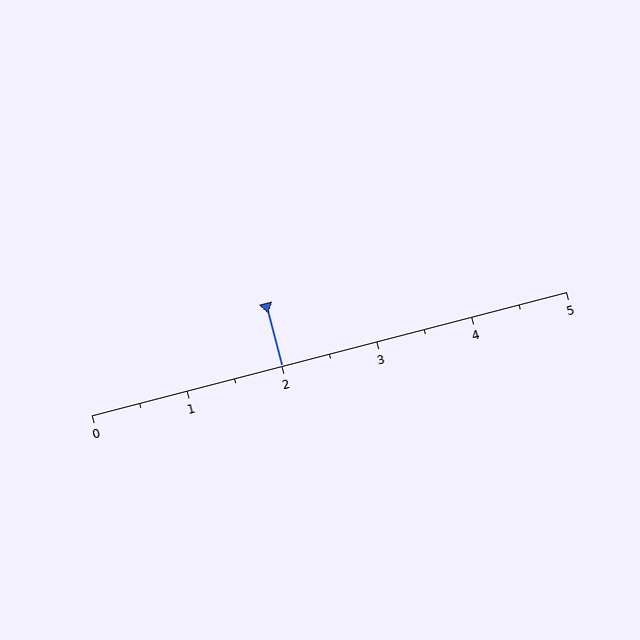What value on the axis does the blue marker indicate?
The marker indicates approximately 2.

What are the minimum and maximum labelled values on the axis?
The axis runs from 0 to 5.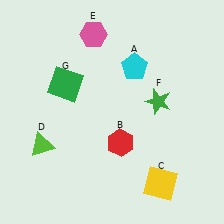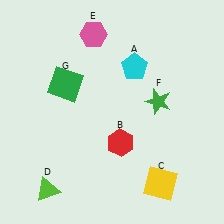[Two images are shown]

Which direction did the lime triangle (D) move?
The lime triangle (D) moved down.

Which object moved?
The lime triangle (D) moved down.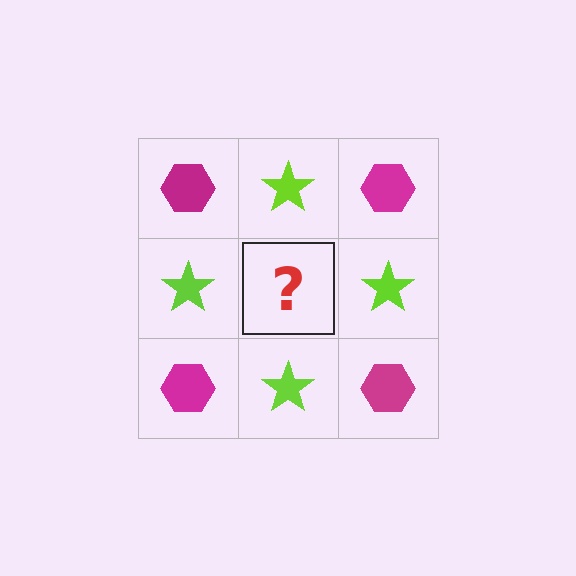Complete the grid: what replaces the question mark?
The question mark should be replaced with a magenta hexagon.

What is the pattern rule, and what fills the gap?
The rule is that it alternates magenta hexagon and lime star in a checkerboard pattern. The gap should be filled with a magenta hexagon.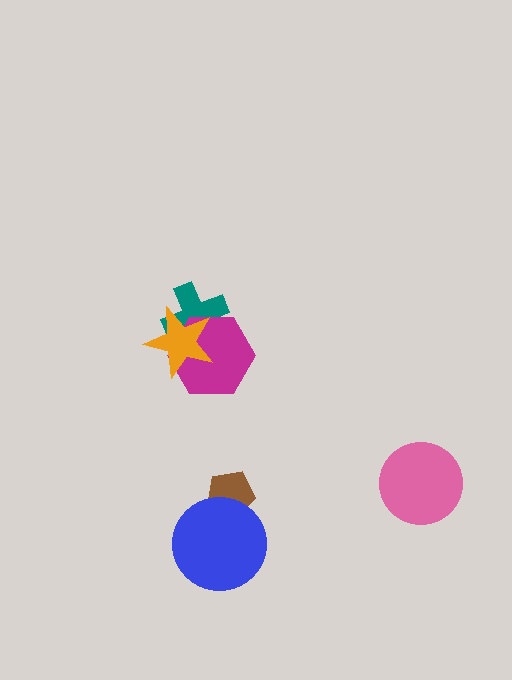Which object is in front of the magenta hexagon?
The orange star is in front of the magenta hexagon.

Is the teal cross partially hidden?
Yes, it is partially covered by another shape.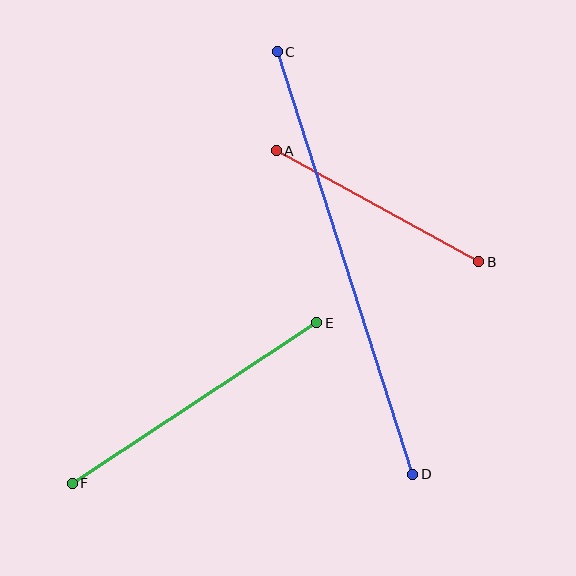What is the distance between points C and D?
The distance is approximately 444 pixels.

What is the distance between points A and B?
The distance is approximately 231 pixels.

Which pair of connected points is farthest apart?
Points C and D are farthest apart.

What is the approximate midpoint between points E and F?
The midpoint is at approximately (194, 403) pixels.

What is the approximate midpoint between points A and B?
The midpoint is at approximately (377, 206) pixels.